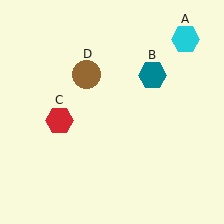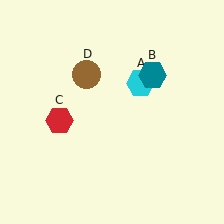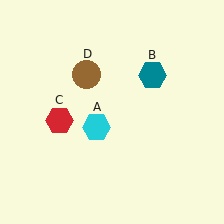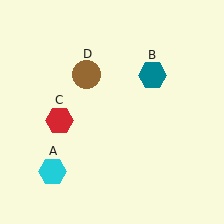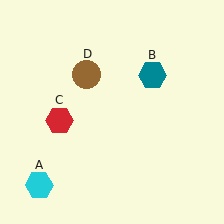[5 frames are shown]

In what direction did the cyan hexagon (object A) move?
The cyan hexagon (object A) moved down and to the left.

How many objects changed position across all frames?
1 object changed position: cyan hexagon (object A).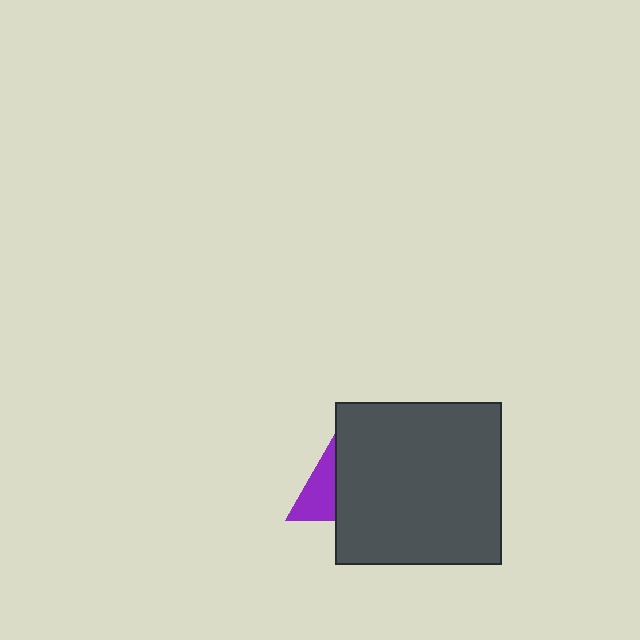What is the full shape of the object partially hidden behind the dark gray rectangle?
The partially hidden object is a purple triangle.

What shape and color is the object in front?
The object in front is a dark gray rectangle.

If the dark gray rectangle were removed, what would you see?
You would see the complete purple triangle.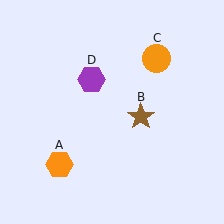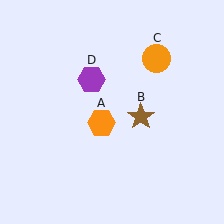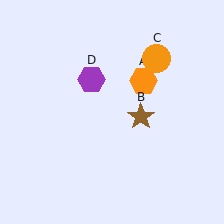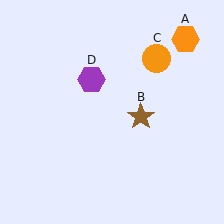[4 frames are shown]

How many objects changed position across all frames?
1 object changed position: orange hexagon (object A).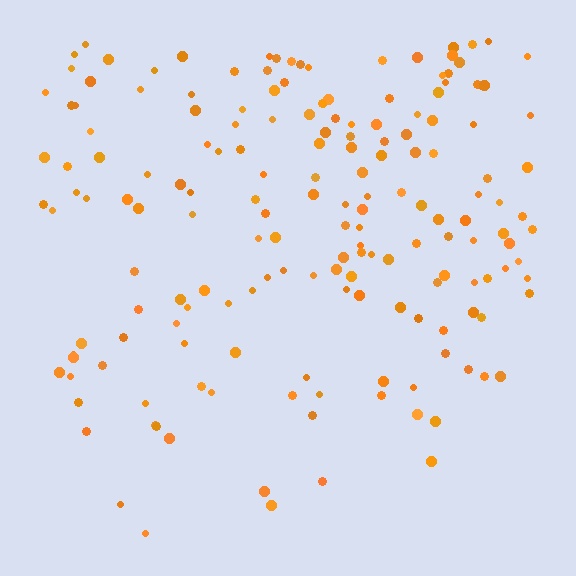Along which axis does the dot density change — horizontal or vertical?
Vertical.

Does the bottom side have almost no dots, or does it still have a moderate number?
Still a moderate number, just noticeably fewer than the top.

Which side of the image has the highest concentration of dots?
The top.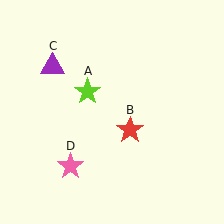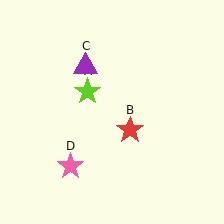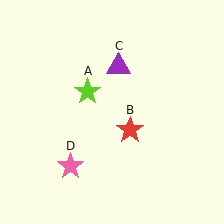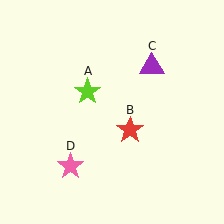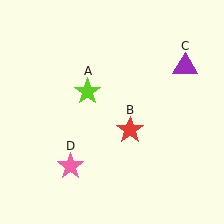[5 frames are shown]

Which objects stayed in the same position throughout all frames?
Lime star (object A) and red star (object B) and pink star (object D) remained stationary.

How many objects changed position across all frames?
1 object changed position: purple triangle (object C).